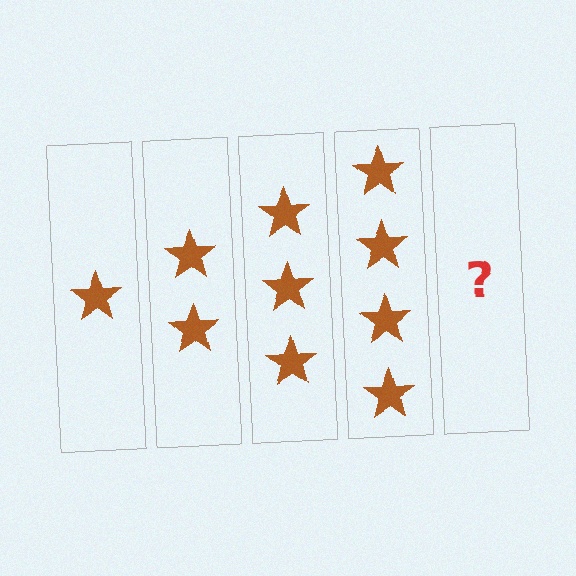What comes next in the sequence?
The next element should be 5 stars.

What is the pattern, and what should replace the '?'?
The pattern is that each step adds one more star. The '?' should be 5 stars.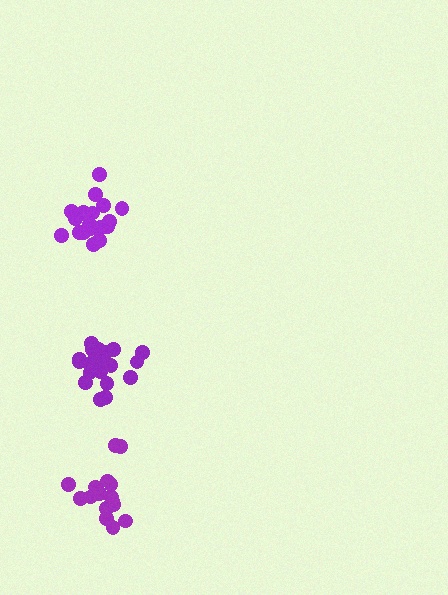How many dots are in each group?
Group 1: 17 dots, Group 2: 19 dots, Group 3: 21 dots (57 total).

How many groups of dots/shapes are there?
There are 3 groups.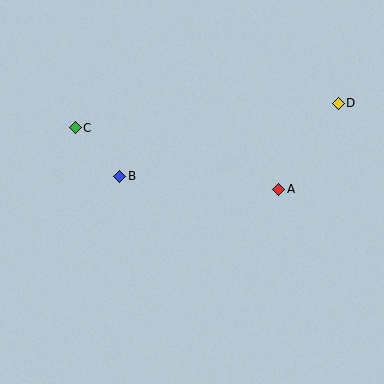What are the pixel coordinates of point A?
Point A is at (279, 189).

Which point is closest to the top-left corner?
Point C is closest to the top-left corner.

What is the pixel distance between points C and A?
The distance between C and A is 213 pixels.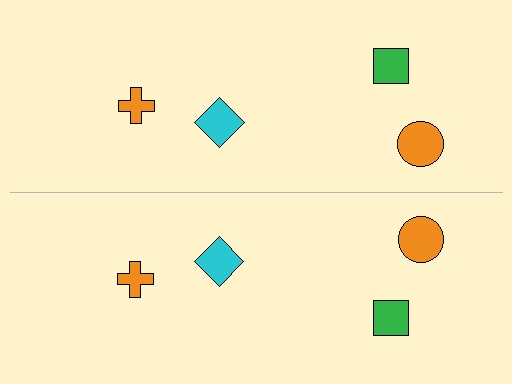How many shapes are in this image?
There are 8 shapes in this image.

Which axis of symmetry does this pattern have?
The pattern has a horizontal axis of symmetry running through the center of the image.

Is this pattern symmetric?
Yes, this pattern has bilateral (reflection) symmetry.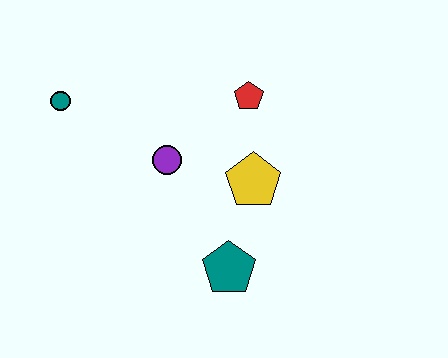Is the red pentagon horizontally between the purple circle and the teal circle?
No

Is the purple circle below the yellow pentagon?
No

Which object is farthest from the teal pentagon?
The teal circle is farthest from the teal pentagon.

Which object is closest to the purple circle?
The yellow pentagon is closest to the purple circle.